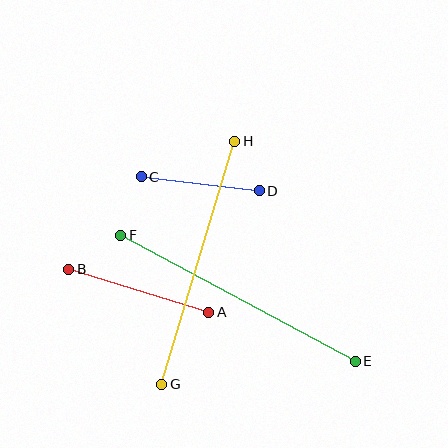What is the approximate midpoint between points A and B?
The midpoint is at approximately (139, 291) pixels.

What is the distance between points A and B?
The distance is approximately 146 pixels.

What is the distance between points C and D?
The distance is approximately 119 pixels.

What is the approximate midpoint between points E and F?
The midpoint is at approximately (238, 298) pixels.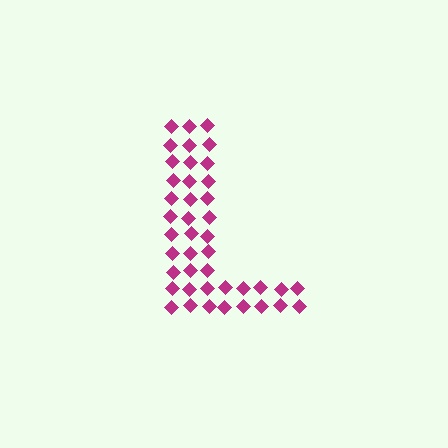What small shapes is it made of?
It is made of small diamonds.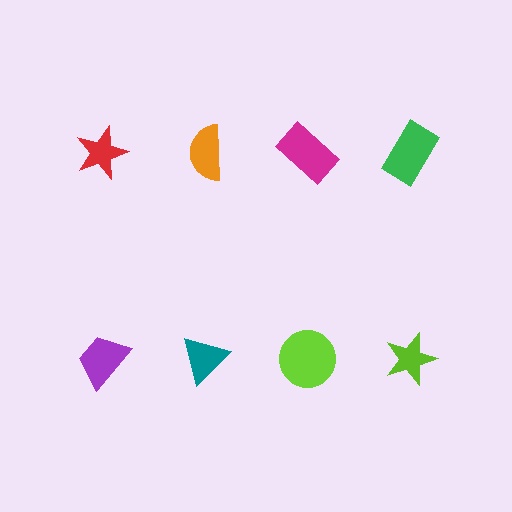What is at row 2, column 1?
A purple trapezoid.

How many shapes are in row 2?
4 shapes.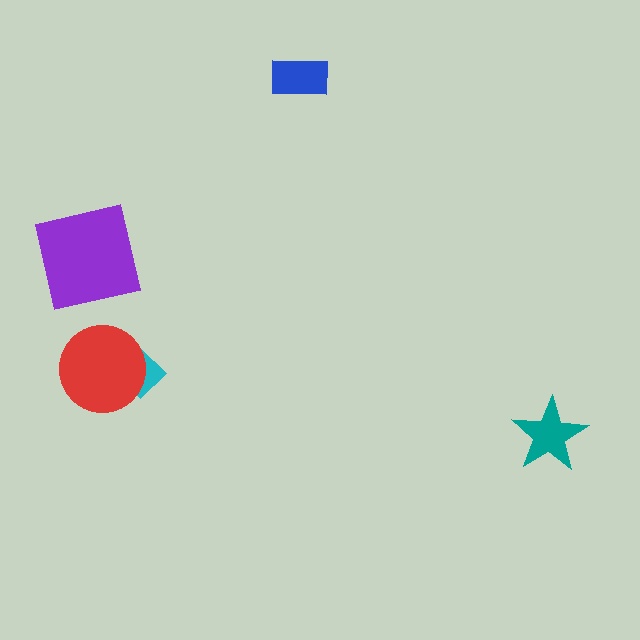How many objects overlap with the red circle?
1 object overlaps with the red circle.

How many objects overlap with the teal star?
0 objects overlap with the teal star.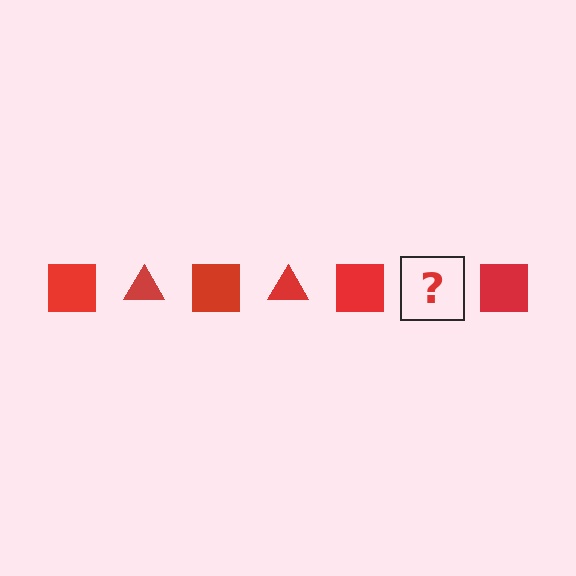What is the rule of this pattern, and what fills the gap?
The rule is that the pattern cycles through square, triangle shapes in red. The gap should be filled with a red triangle.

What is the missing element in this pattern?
The missing element is a red triangle.